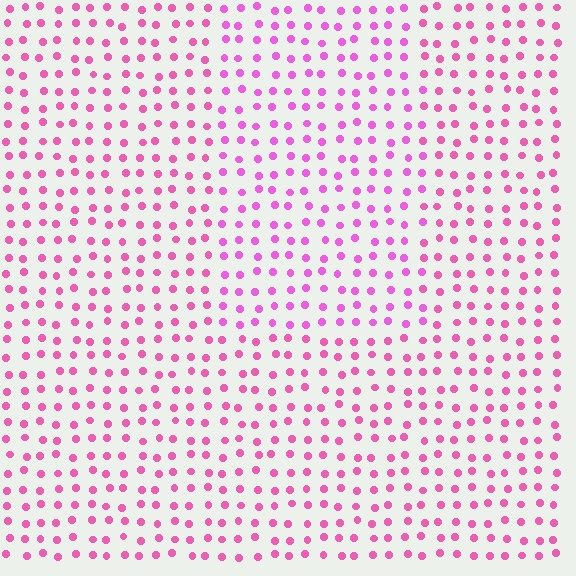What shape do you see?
I see a rectangle.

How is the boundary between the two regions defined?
The boundary is defined purely by a slight shift in hue (about 20 degrees). Spacing, size, and orientation are identical on both sides.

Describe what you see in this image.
The image is filled with small pink elements in a uniform arrangement. A rectangle-shaped region is visible where the elements are tinted to a slightly different hue, forming a subtle color boundary.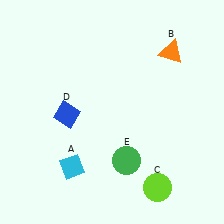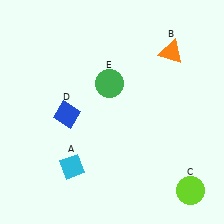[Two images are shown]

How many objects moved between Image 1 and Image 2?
2 objects moved between the two images.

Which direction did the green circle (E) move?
The green circle (E) moved up.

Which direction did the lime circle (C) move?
The lime circle (C) moved right.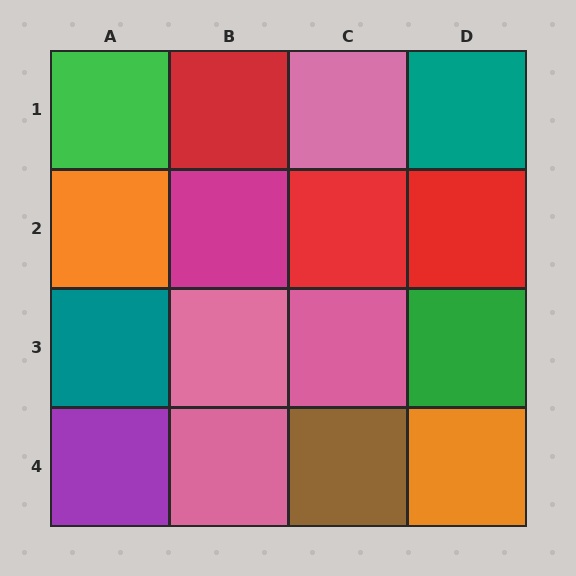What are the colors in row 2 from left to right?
Orange, magenta, red, red.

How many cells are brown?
1 cell is brown.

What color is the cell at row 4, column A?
Purple.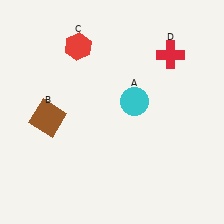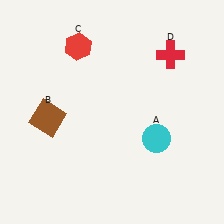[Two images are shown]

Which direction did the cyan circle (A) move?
The cyan circle (A) moved down.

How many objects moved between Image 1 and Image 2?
1 object moved between the two images.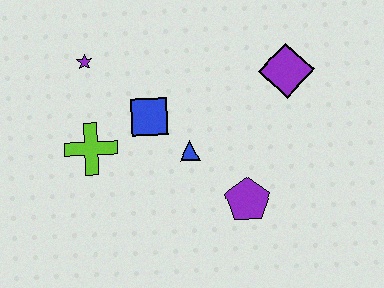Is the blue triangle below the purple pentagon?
No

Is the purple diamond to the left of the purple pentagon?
No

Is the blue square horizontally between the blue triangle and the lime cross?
Yes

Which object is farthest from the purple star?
The purple pentagon is farthest from the purple star.